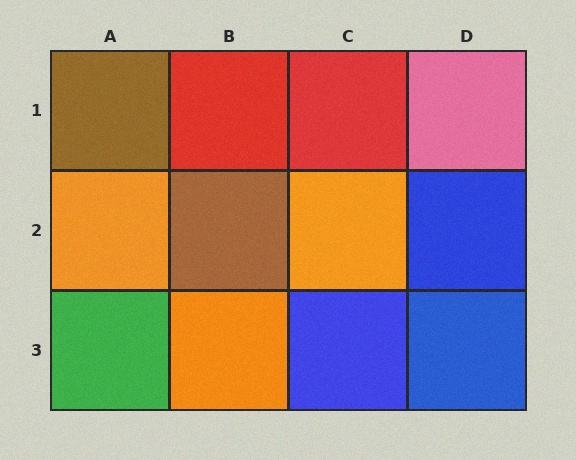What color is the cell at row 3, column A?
Green.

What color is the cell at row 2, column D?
Blue.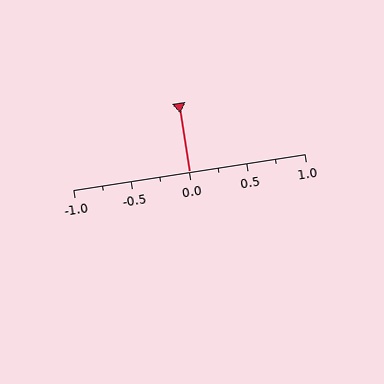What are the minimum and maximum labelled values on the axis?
The axis runs from -1.0 to 1.0.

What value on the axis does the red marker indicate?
The marker indicates approximately 0.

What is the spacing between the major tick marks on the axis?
The major ticks are spaced 0.5 apart.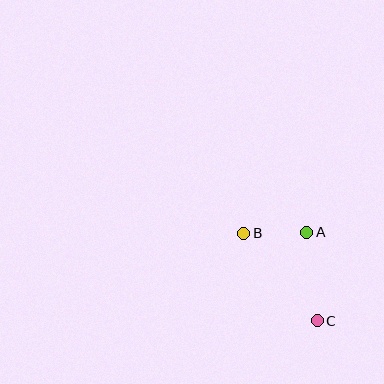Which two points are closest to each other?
Points A and B are closest to each other.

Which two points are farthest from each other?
Points B and C are farthest from each other.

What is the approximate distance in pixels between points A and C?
The distance between A and C is approximately 89 pixels.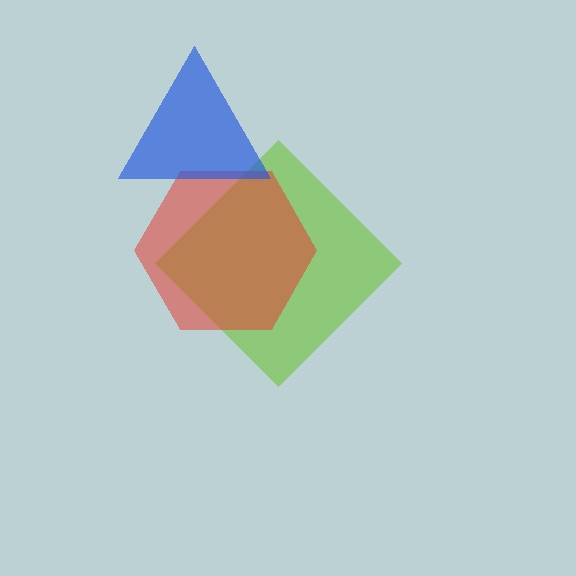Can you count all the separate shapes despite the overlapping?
Yes, there are 3 separate shapes.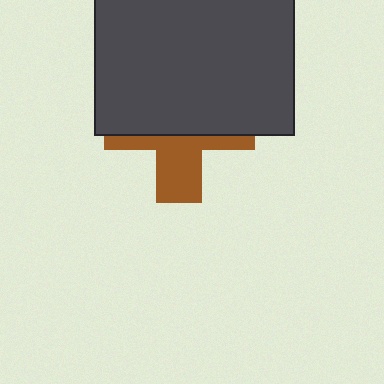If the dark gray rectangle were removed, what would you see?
You would see the complete brown cross.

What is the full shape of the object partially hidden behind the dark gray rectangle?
The partially hidden object is a brown cross.